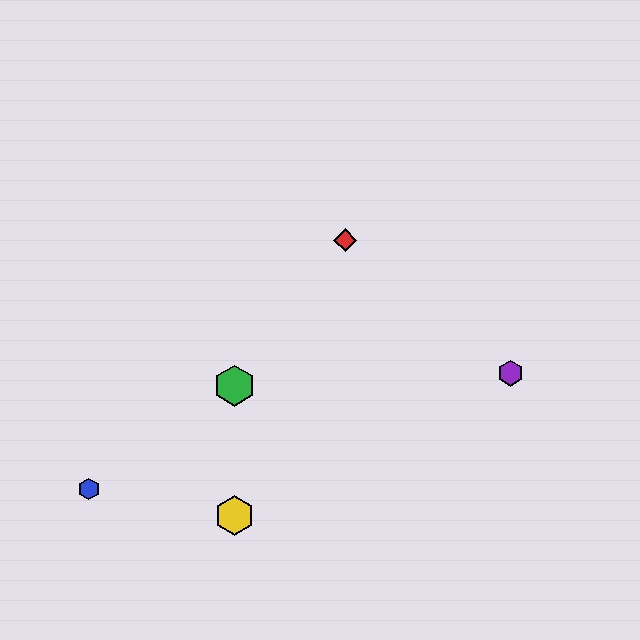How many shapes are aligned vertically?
2 shapes (the green hexagon, the yellow hexagon) are aligned vertically.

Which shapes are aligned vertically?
The green hexagon, the yellow hexagon are aligned vertically.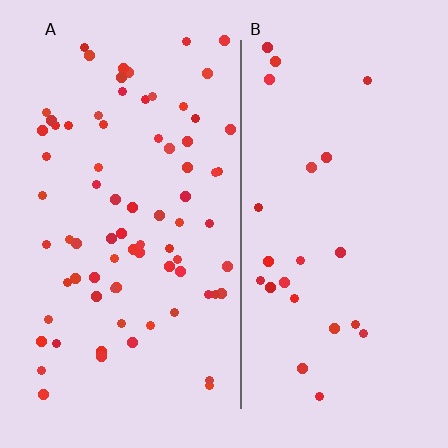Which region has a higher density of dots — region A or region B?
A (the left).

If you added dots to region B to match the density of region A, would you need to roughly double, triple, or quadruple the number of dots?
Approximately triple.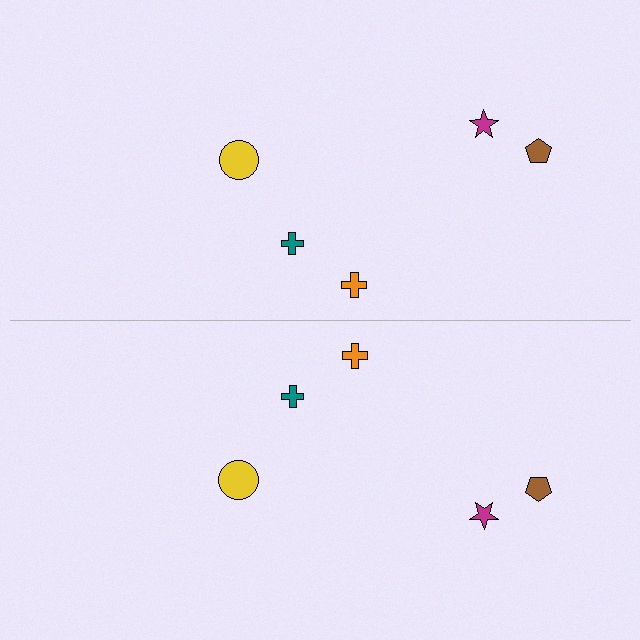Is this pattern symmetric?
Yes, this pattern has bilateral (reflection) symmetry.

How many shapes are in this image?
There are 10 shapes in this image.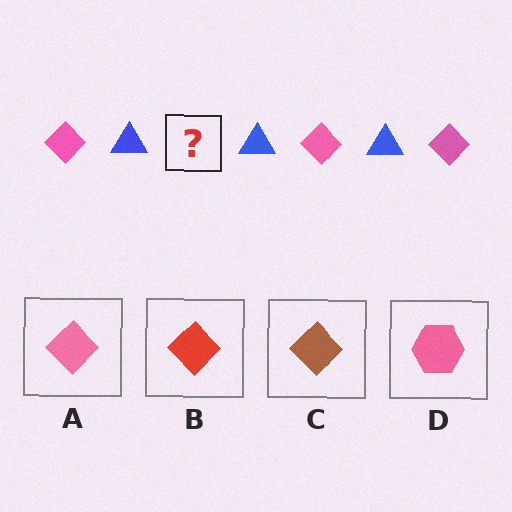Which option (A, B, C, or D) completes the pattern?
A.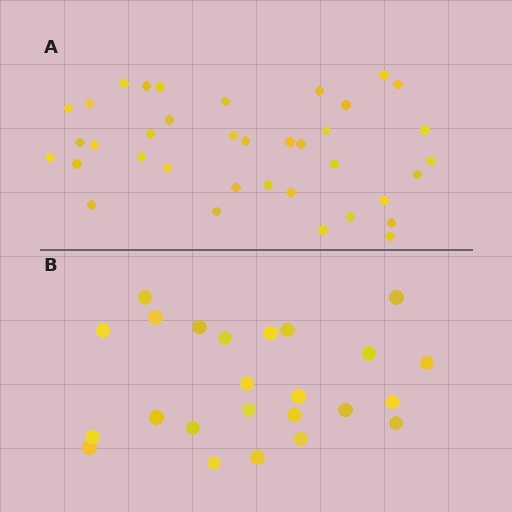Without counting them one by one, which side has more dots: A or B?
Region A (the top region) has more dots.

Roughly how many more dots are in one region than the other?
Region A has approximately 15 more dots than region B.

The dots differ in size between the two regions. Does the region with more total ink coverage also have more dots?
No. Region B has more total ink coverage because its dots are larger, but region A actually contains more individual dots. Total area can be misleading — the number of items is what matters here.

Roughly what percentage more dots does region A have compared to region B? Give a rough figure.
About 55% more.